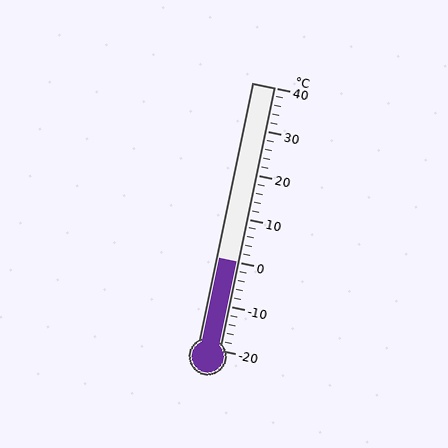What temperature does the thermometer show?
The thermometer shows approximately 0°C.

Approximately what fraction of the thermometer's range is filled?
The thermometer is filled to approximately 35% of its range.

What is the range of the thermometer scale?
The thermometer scale ranges from -20°C to 40°C.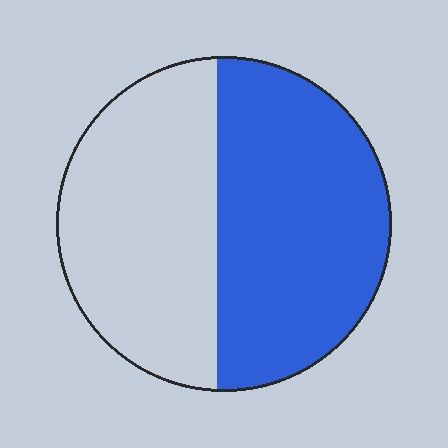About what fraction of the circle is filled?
About one half (1/2).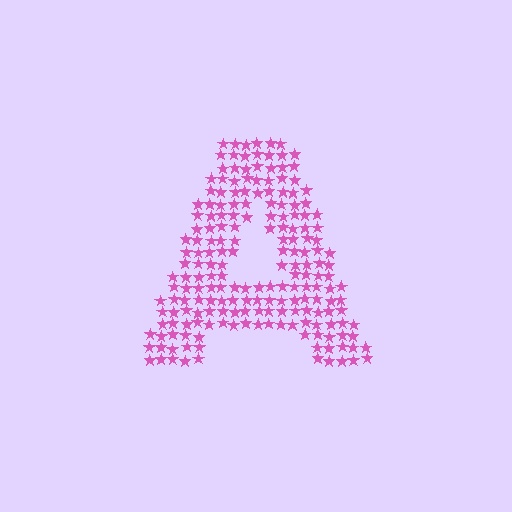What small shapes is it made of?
It is made of small stars.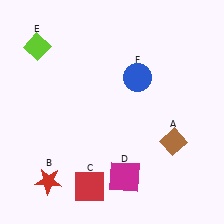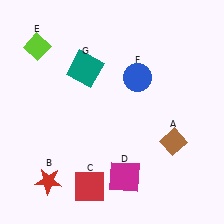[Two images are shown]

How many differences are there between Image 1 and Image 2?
There is 1 difference between the two images.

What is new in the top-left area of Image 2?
A teal square (G) was added in the top-left area of Image 2.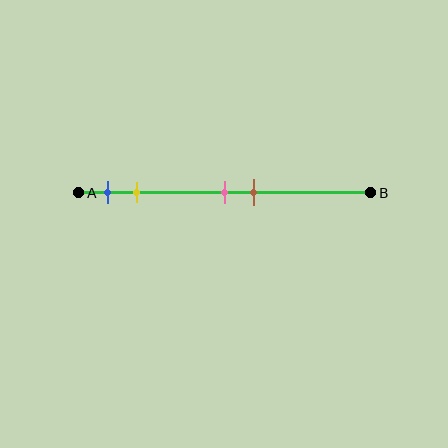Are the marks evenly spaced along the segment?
No, the marks are not evenly spaced.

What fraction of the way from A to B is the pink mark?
The pink mark is approximately 50% (0.5) of the way from A to B.